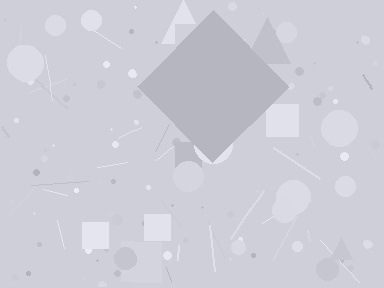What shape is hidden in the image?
A diamond is hidden in the image.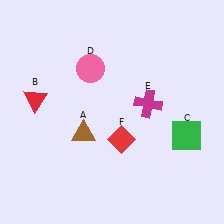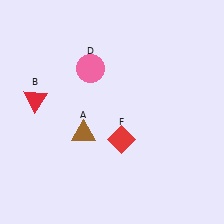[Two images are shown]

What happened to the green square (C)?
The green square (C) was removed in Image 2. It was in the bottom-right area of Image 1.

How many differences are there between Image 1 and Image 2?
There are 2 differences between the two images.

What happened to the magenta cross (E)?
The magenta cross (E) was removed in Image 2. It was in the top-right area of Image 1.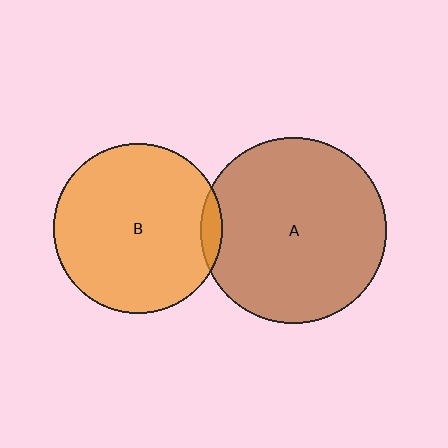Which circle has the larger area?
Circle A (brown).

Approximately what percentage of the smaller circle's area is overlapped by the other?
Approximately 5%.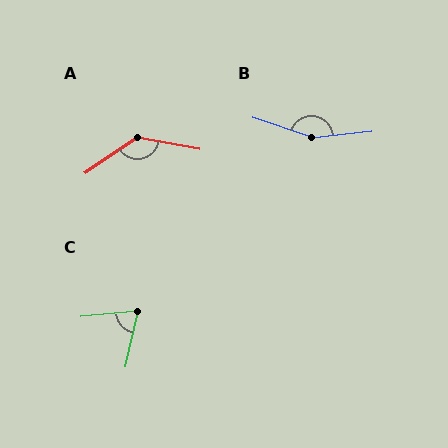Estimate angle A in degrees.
Approximately 135 degrees.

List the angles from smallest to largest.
C (72°), A (135°), B (155°).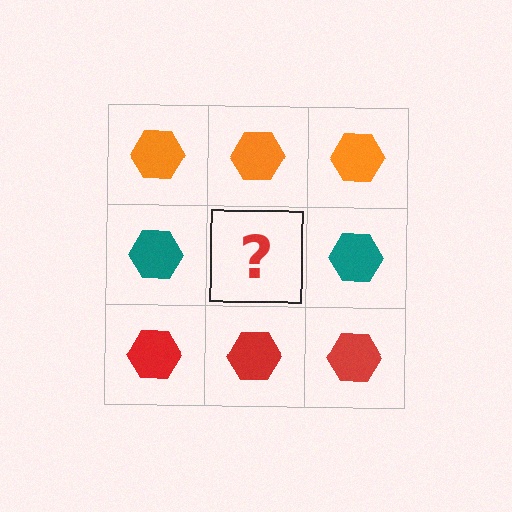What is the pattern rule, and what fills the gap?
The rule is that each row has a consistent color. The gap should be filled with a teal hexagon.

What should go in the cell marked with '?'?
The missing cell should contain a teal hexagon.